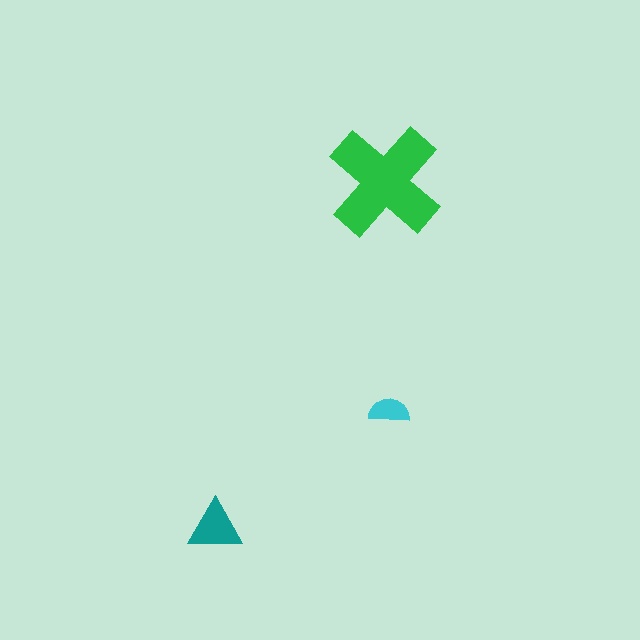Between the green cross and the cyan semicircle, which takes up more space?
The green cross.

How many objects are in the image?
There are 3 objects in the image.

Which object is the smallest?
The cyan semicircle.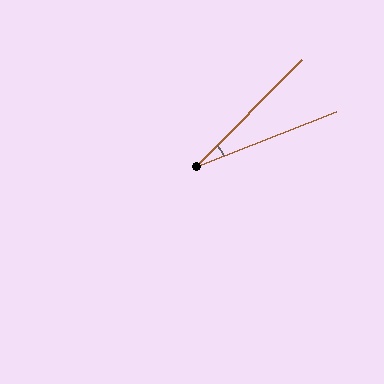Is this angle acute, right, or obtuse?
It is acute.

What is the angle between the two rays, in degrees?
Approximately 24 degrees.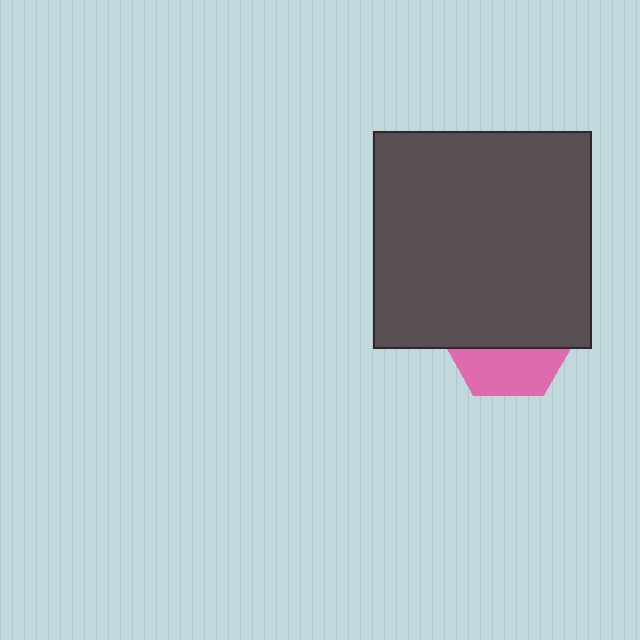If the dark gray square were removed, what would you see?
You would see the complete pink hexagon.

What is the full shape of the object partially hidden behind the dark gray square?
The partially hidden object is a pink hexagon.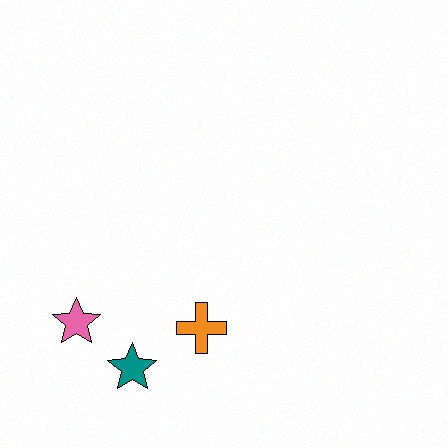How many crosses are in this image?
There is 1 cross.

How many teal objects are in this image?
There is 1 teal object.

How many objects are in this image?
There are 3 objects.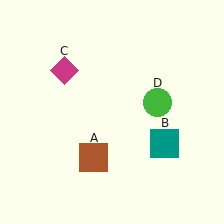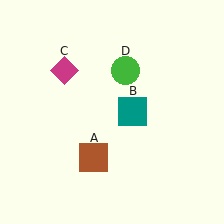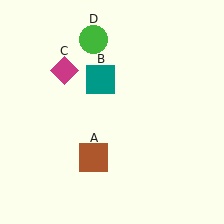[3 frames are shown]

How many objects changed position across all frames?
2 objects changed position: teal square (object B), green circle (object D).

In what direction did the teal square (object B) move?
The teal square (object B) moved up and to the left.